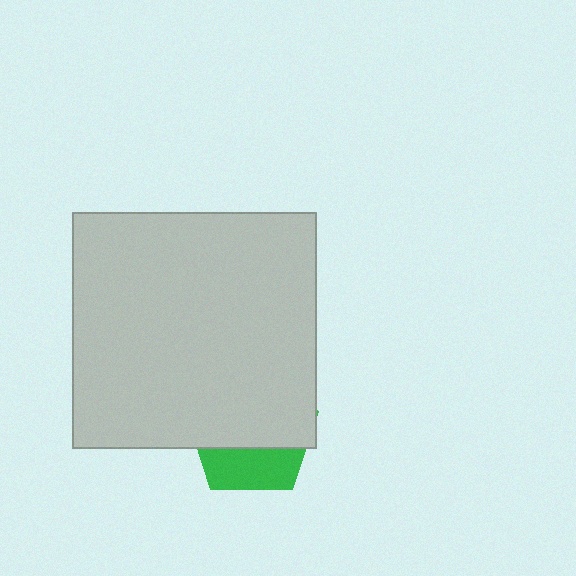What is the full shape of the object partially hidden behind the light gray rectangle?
The partially hidden object is a green pentagon.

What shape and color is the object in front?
The object in front is a light gray rectangle.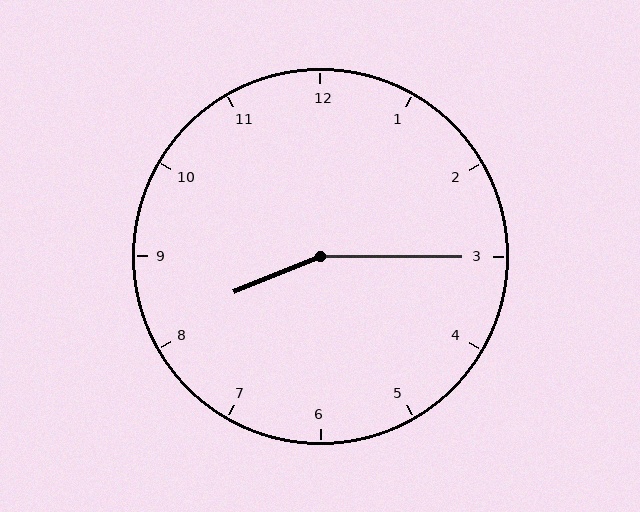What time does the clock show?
8:15.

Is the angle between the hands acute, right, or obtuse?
It is obtuse.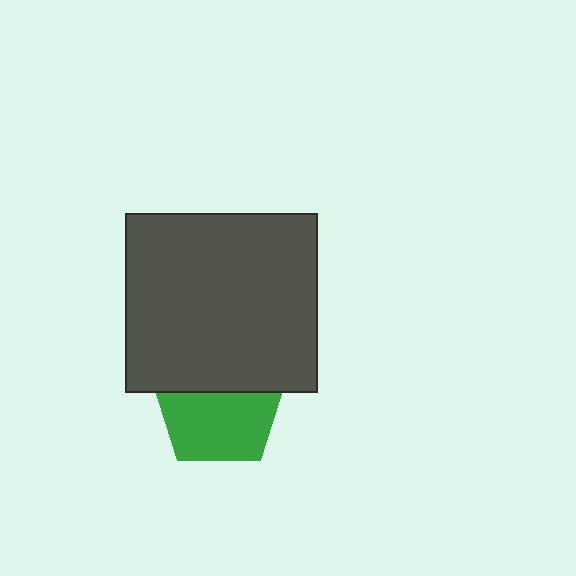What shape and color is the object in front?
The object in front is a dark gray rectangle.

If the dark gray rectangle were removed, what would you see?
You would see the complete green pentagon.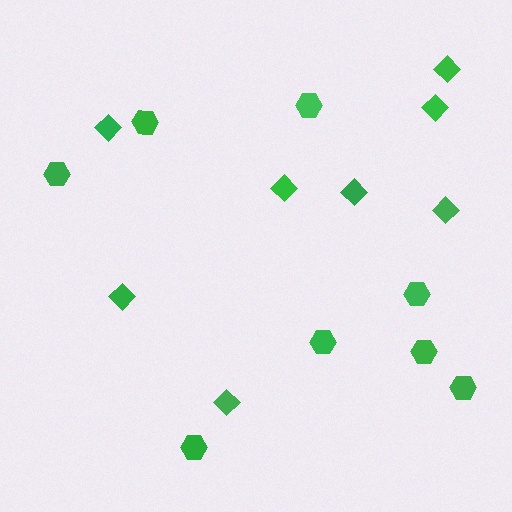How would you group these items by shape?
There are 2 groups: one group of hexagons (8) and one group of diamonds (8).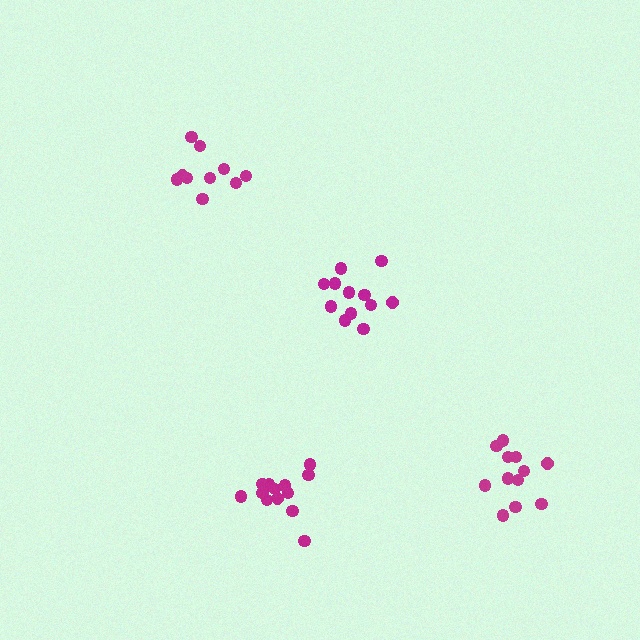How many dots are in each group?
Group 1: 12 dots, Group 2: 14 dots, Group 3: 11 dots, Group 4: 12 dots (49 total).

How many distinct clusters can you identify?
There are 4 distinct clusters.